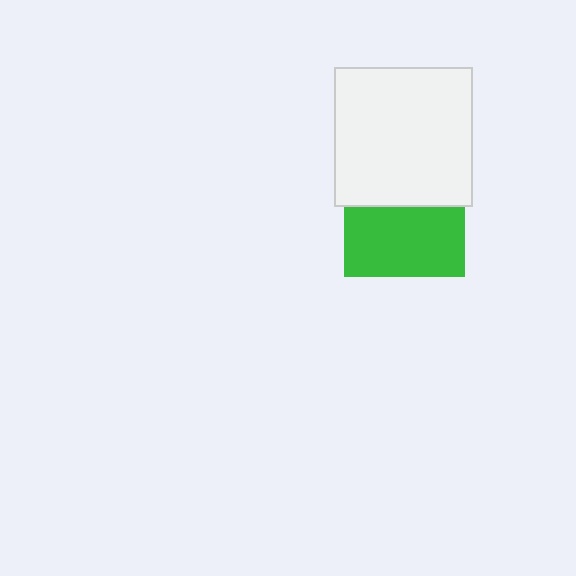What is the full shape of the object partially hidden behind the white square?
The partially hidden object is a green square.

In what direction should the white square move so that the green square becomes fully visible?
The white square should move up. That is the shortest direction to clear the overlap and leave the green square fully visible.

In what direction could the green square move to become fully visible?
The green square could move down. That would shift it out from behind the white square entirely.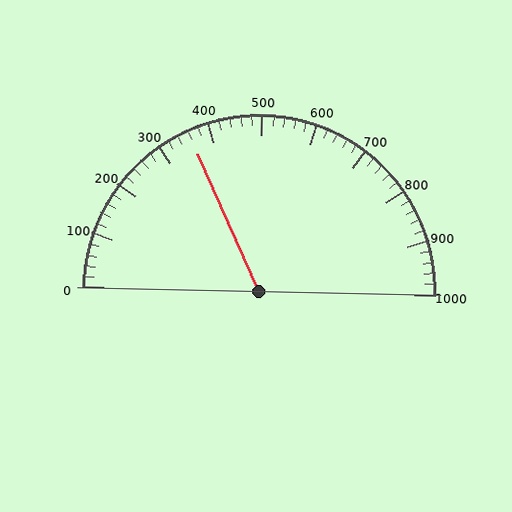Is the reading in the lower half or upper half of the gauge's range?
The reading is in the lower half of the range (0 to 1000).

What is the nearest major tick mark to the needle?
The nearest major tick mark is 400.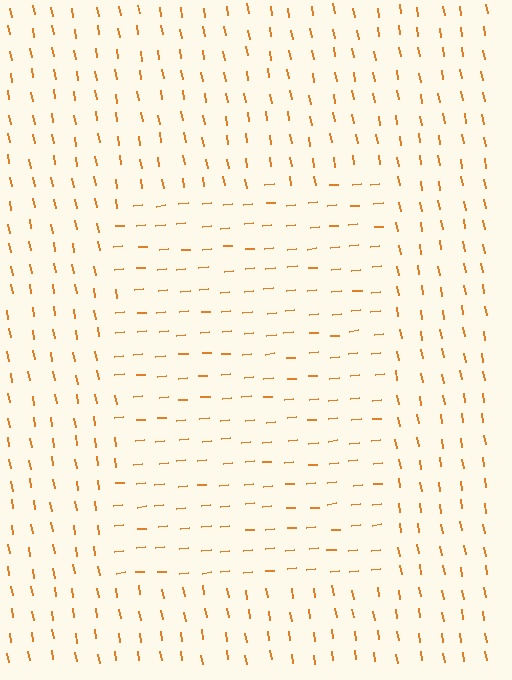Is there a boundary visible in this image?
Yes, there is a texture boundary formed by a change in line orientation.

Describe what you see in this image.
The image is filled with small orange line segments. A rectangle region in the image has lines oriented differently from the surrounding lines, creating a visible texture boundary.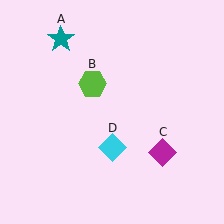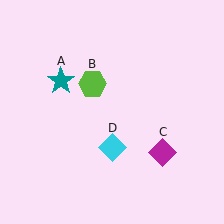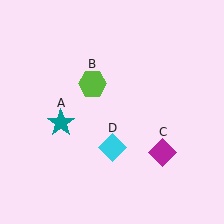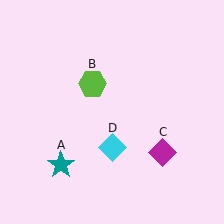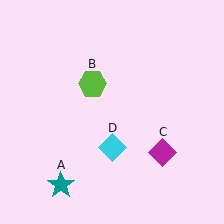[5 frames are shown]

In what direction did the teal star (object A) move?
The teal star (object A) moved down.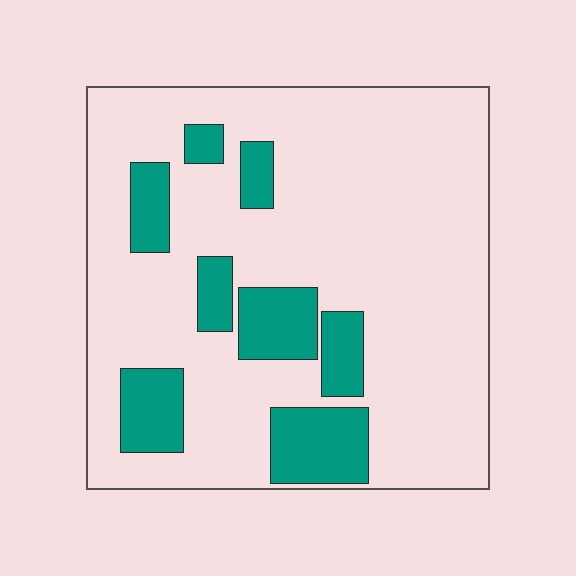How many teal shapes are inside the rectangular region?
8.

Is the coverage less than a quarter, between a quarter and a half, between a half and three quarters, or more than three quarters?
Less than a quarter.